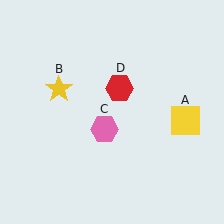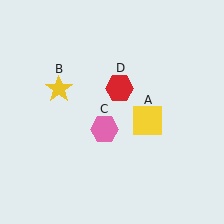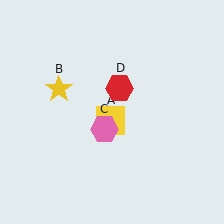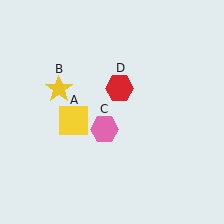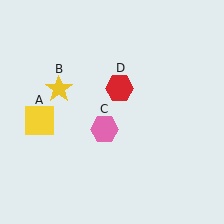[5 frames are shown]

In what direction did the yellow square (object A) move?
The yellow square (object A) moved left.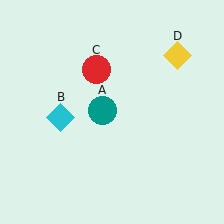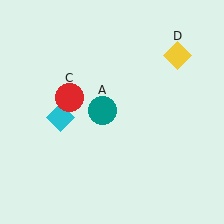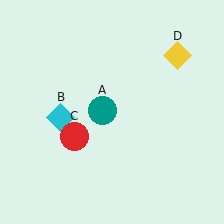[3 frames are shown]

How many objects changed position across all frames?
1 object changed position: red circle (object C).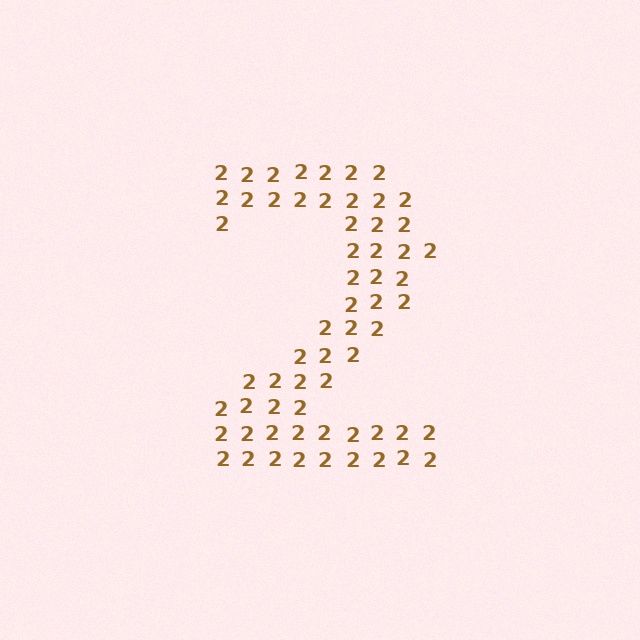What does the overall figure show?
The overall figure shows the digit 2.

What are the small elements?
The small elements are digit 2's.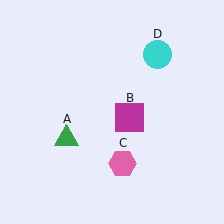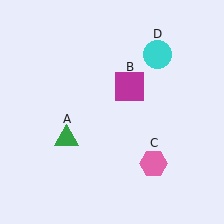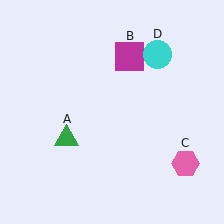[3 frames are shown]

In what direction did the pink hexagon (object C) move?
The pink hexagon (object C) moved right.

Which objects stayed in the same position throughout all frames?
Green triangle (object A) and cyan circle (object D) remained stationary.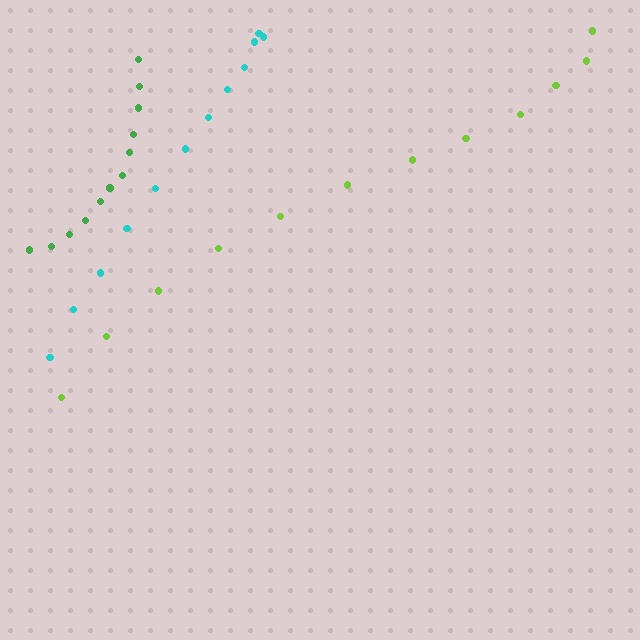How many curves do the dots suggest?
There are 3 distinct paths.